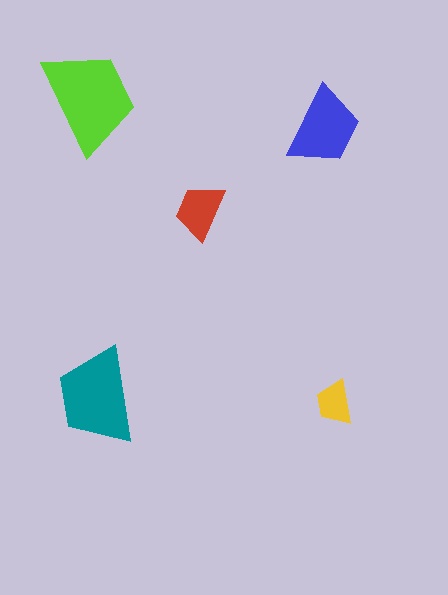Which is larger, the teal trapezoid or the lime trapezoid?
The lime one.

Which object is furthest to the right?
The yellow trapezoid is rightmost.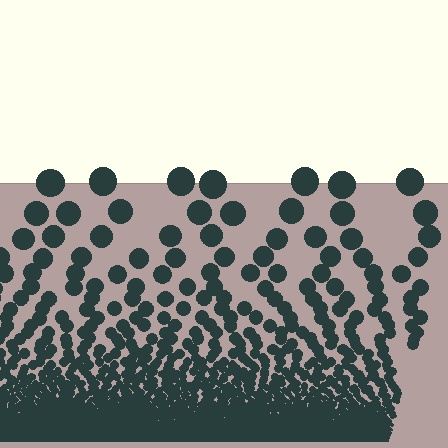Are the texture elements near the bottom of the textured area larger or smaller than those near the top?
Smaller. The gradient is inverted — elements near the bottom are smaller and denser.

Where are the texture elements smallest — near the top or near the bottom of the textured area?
Near the bottom.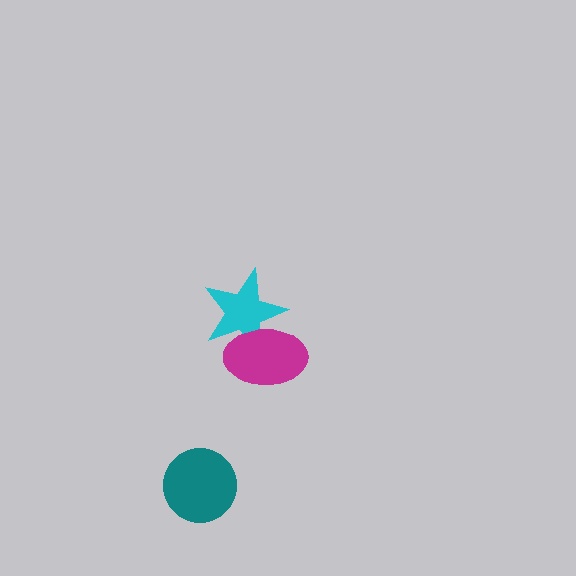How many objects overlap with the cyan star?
1 object overlaps with the cyan star.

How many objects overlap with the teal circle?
0 objects overlap with the teal circle.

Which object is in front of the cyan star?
The magenta ellipse is in front of the cyan star.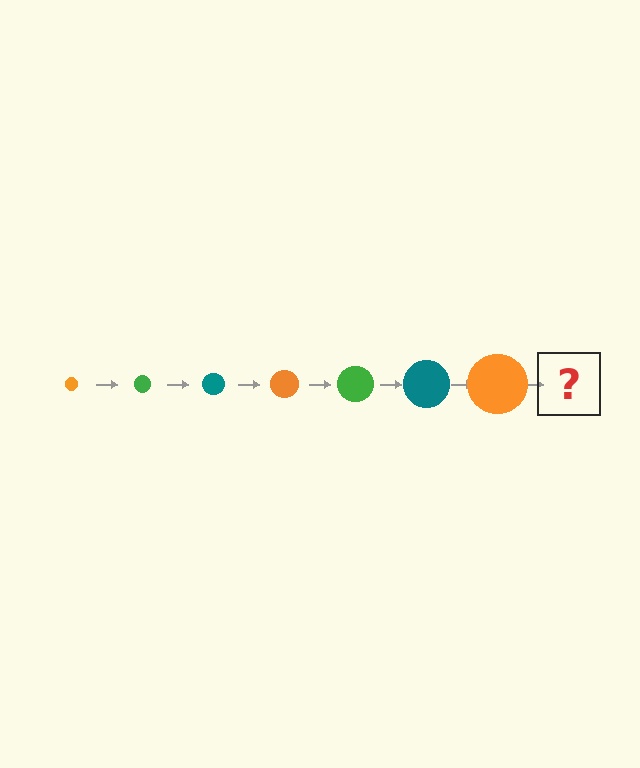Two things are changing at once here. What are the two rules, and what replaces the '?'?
The two rules are that the circle grows larger each step and the color cycles through orange, green, and teal. The '?' should be a green circle, larger than the previous one.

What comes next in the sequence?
The next element should be a green circle, larger than the previous one.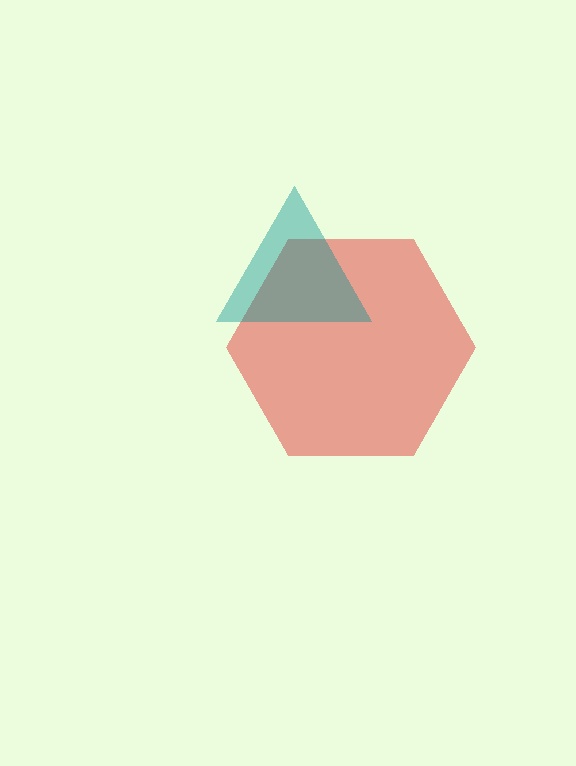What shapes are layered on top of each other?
The layered shapes are: a red hexagon, a teal triangle.